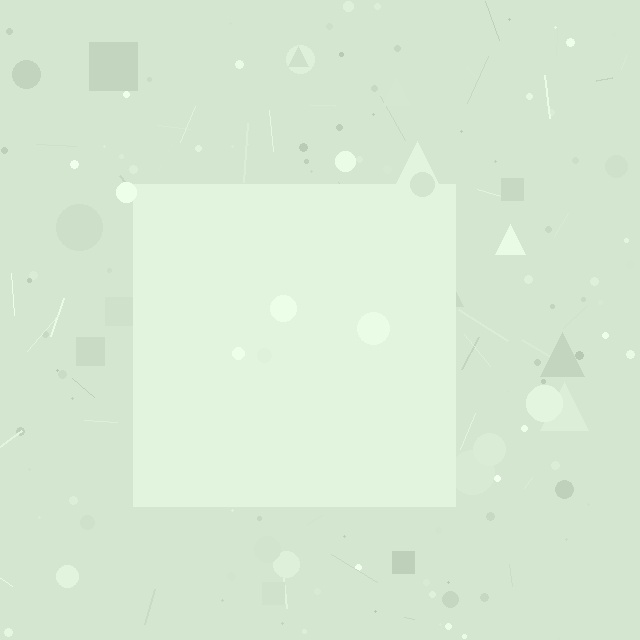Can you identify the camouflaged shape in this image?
The camouflaged shape is a square.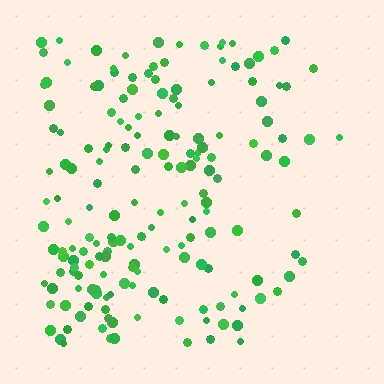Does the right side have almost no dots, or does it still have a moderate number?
Still a moderate number, just noticeably fewer than the left.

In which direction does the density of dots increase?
From right to left, with the left side densest.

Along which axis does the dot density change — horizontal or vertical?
Horizontal.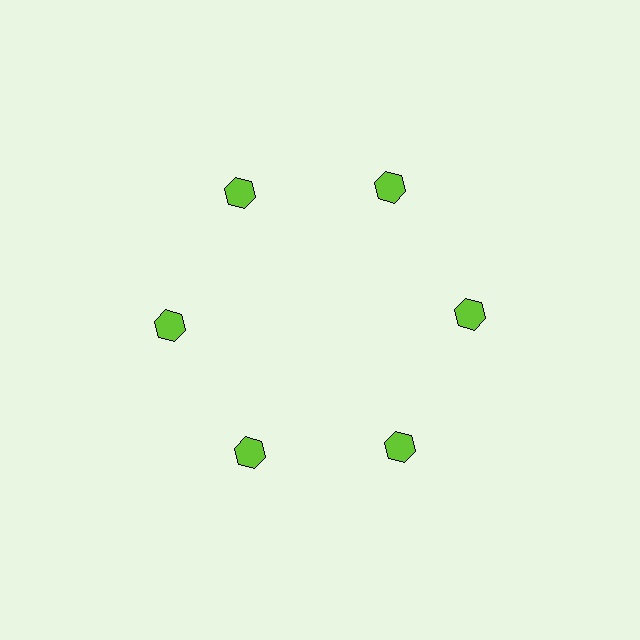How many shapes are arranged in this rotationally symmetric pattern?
There are 6 shapes, arranged in 6 groups of 1.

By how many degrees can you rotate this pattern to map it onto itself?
The pattern maps onto itself every 60 degrees of rotation.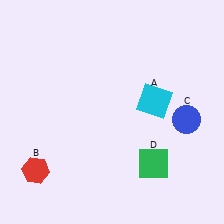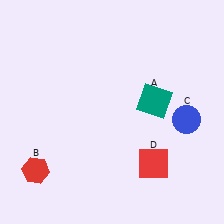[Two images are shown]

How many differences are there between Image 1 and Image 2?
There are 2 differences between the two images.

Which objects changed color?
A changed from cyan to teal. D changed from green to red.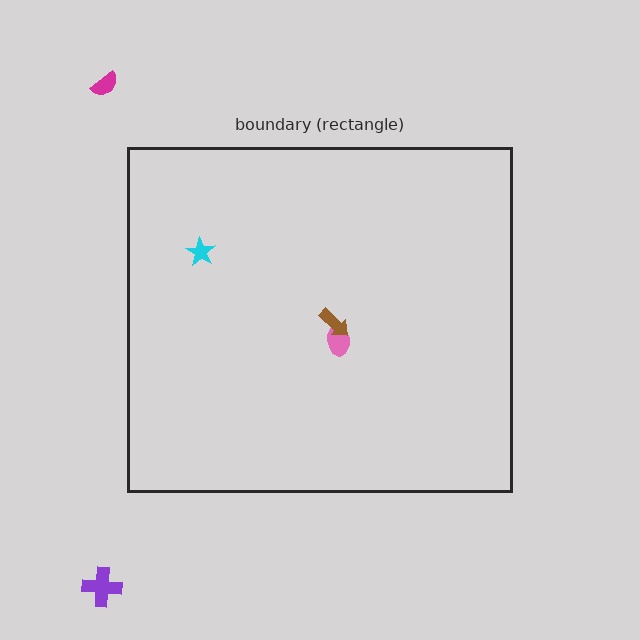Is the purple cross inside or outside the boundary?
Outside.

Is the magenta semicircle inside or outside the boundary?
Outside.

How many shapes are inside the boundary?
3 inside, 2 outside.